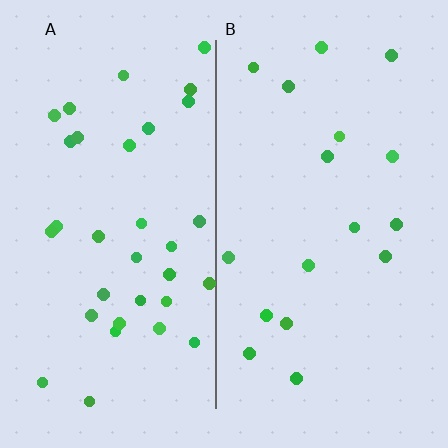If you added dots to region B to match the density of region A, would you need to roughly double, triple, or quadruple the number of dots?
Approximately double.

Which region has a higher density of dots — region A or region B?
A (the left).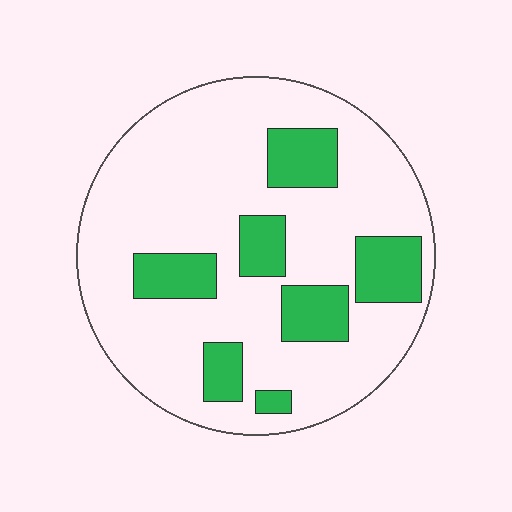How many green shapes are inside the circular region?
7.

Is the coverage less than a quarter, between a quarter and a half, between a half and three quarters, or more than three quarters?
Less than a quarter.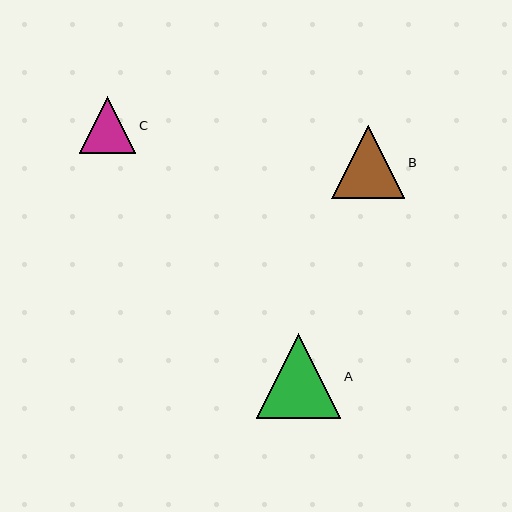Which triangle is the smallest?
Triangle C is the smallest with a size of approximately 57 pixels.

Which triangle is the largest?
Triangle A is the largest with a size of approximately 85 pixels.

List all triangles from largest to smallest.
From largest to smallest: A, B, C.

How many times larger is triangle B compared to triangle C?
Triangle B is approximately 1.3 times the size of triangle C.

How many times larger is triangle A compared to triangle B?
Triangle A is approximately 1.2 times the size of triangle B.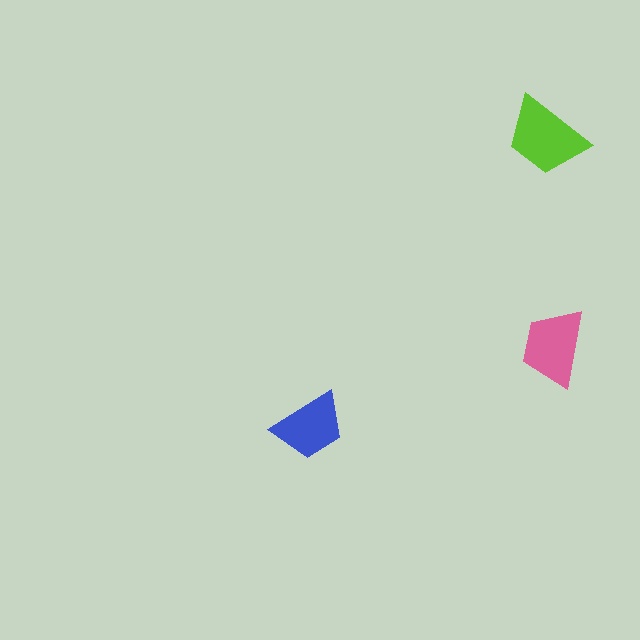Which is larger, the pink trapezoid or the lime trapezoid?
The lime one.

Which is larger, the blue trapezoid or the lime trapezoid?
The lime one.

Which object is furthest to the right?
The pink trapezoid is rightmost.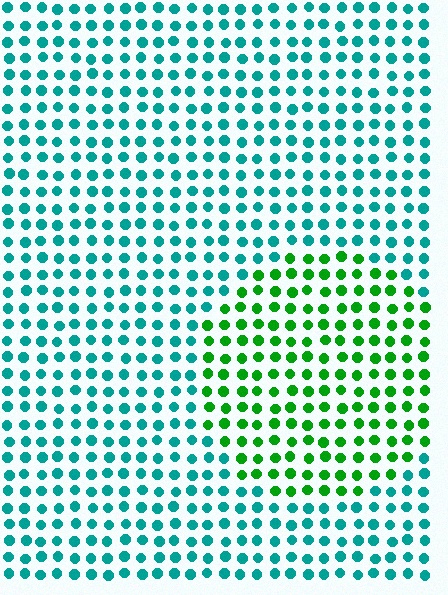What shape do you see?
I see a circle.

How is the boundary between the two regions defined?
The boundary is defined purely by a slight shift in hue (about 51 degrees). Spacing, size, and orientation are identical on both sides.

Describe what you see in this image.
The image is filled with small teal elements in a uniform arrangement. A circle-shaped region is visible where the elements are tinted to a slightly different hue, forming a subtle color boundary.